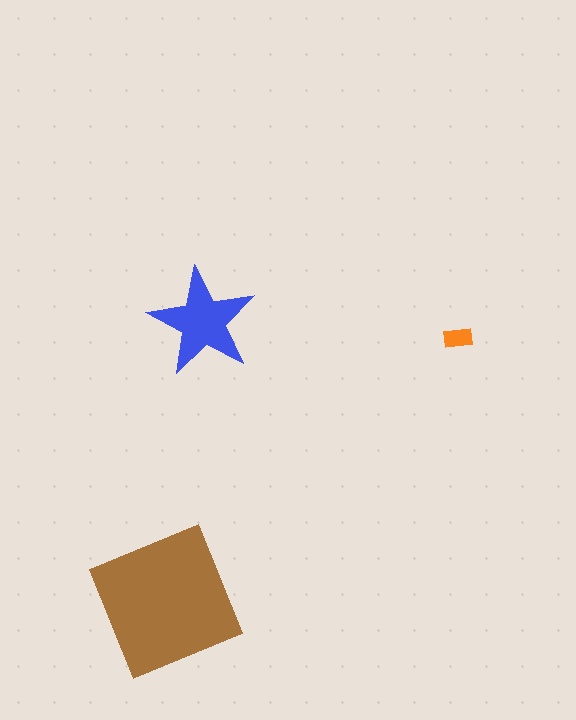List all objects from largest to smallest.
The brown square, the blue star, the orange rectangle.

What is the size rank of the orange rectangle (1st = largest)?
3rd.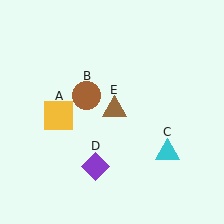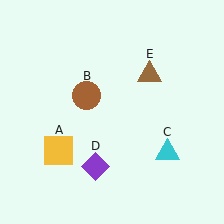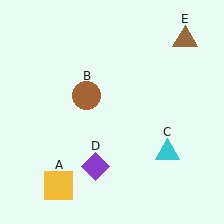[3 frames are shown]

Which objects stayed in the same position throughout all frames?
Brown circle (object B) and cyan triangle (object C) and purple diamond (object D) remained stationary.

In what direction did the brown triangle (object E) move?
The brown triangle (object E) moved up and to the right.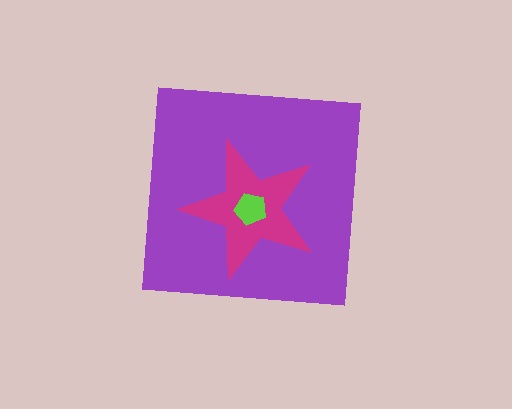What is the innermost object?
The lime pentagon.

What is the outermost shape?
The purple square.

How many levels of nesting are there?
3.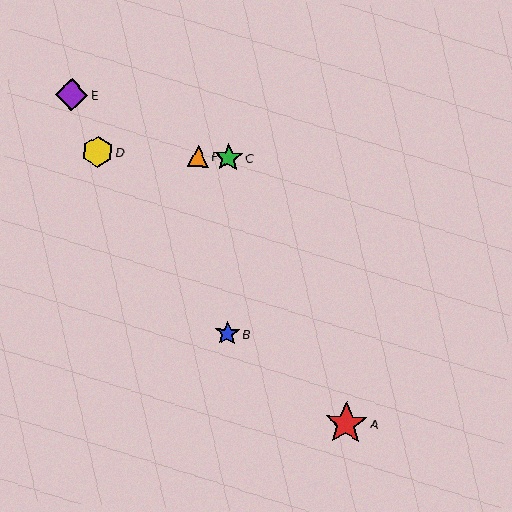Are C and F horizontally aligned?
Yes, both are at y≈158.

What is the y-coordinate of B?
Object B is at y≈333.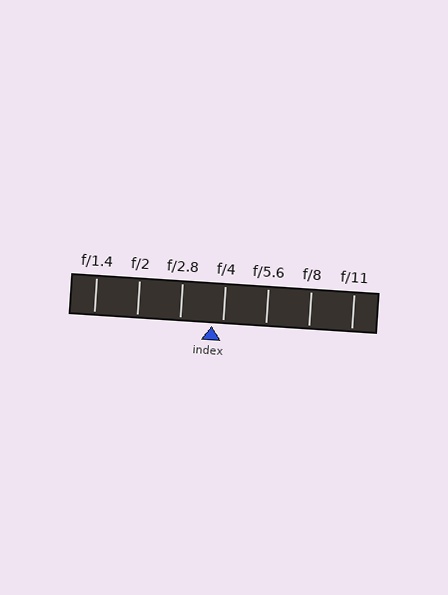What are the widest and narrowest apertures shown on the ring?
The widest aperture shown is f/1.4 and the narrowest is f/11.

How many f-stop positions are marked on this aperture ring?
There are 7 f-stop positions marked.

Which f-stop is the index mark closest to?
The index mark is closest to f/4.